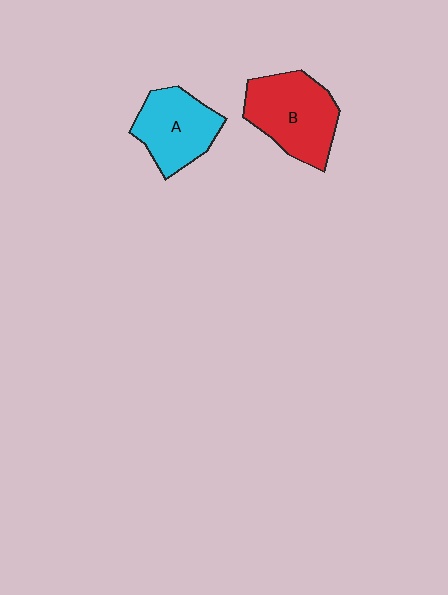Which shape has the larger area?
Shape B (red).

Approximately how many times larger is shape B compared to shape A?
Approximately 1.2 times.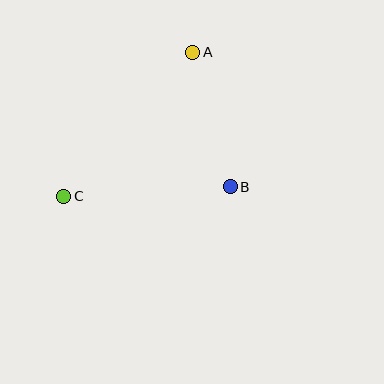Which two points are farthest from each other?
Points A and C are farthest from each other.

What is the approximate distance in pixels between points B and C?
The distance between B and C is approximately 166 pixels.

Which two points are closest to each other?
Points A and B are closest to each other.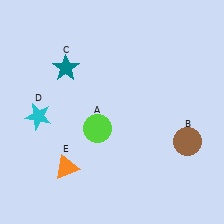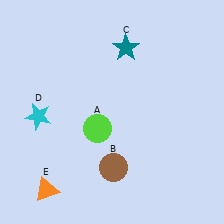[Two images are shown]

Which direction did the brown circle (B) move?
The brown circle (B) moved left.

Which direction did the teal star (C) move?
The teal star (C) moved right.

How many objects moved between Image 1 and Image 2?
3 objects moved between the two images.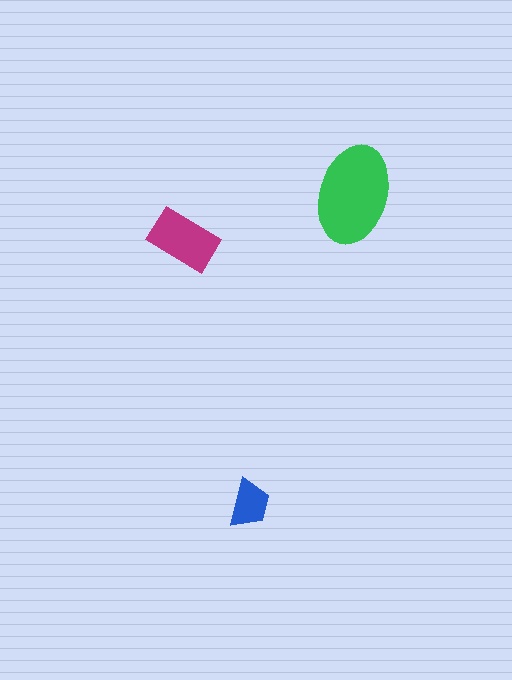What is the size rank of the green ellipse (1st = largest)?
1st.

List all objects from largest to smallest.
The green ellipse, the magenta rectangle, the blue trapezoid.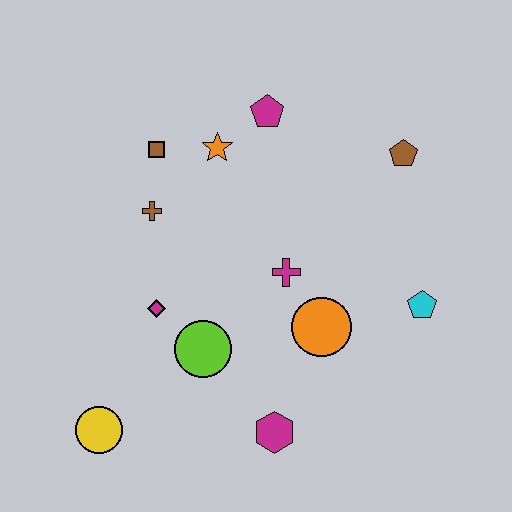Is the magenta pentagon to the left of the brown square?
No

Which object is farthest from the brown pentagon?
The yellow circle is farthest from the brown pentagon.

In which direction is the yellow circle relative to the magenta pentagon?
The yellow circle is below the magenta pentagon.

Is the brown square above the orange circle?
Yes